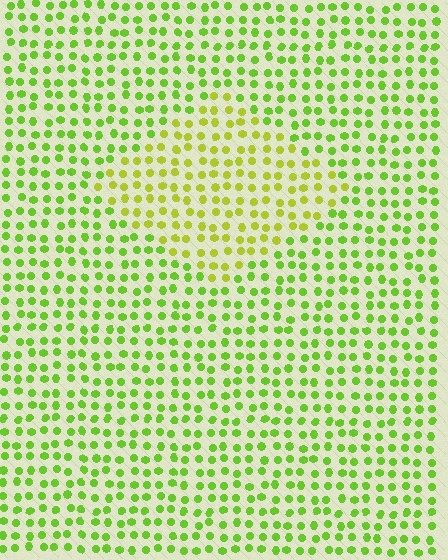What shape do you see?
I see a diamond.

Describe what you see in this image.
The image is filled with small lime elements in a uniform arrangement. A diamond-shaped region is visible where the elements are tinted to a slightly different hue, forming a subtle color boundary.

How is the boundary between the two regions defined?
The boundary is defined purely by a slight shift in hue (about 27 degrees). Spacing, size, and orientation are identical on both sides.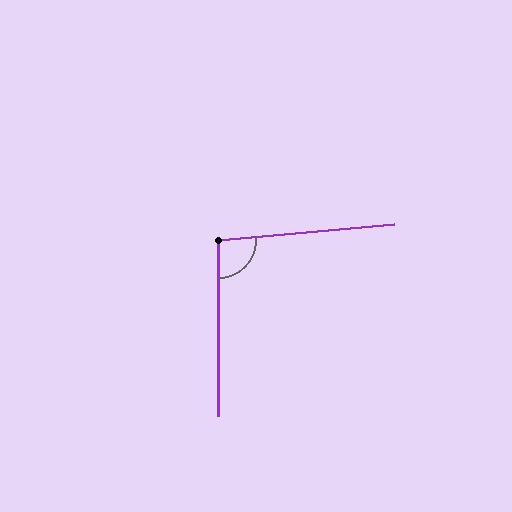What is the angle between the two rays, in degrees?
Approximately 95 degrees.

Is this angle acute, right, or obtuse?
It is approximately a right angle.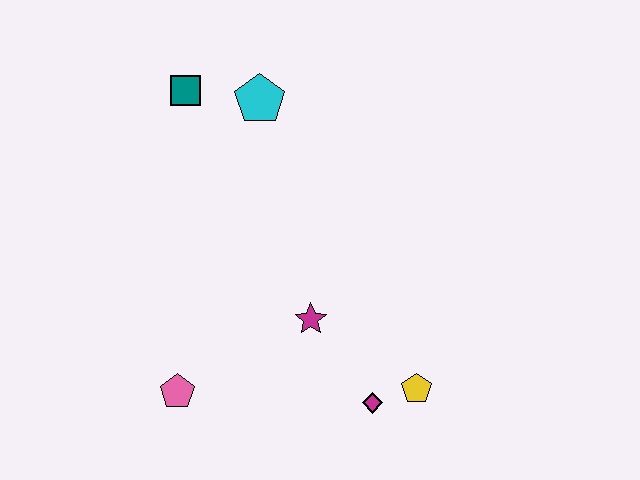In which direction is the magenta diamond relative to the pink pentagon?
The magenta diamond is to the right of the pink pentagon.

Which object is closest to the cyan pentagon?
The teal square is closest to the cyan pentagon.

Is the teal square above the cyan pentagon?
Yes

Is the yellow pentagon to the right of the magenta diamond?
Yes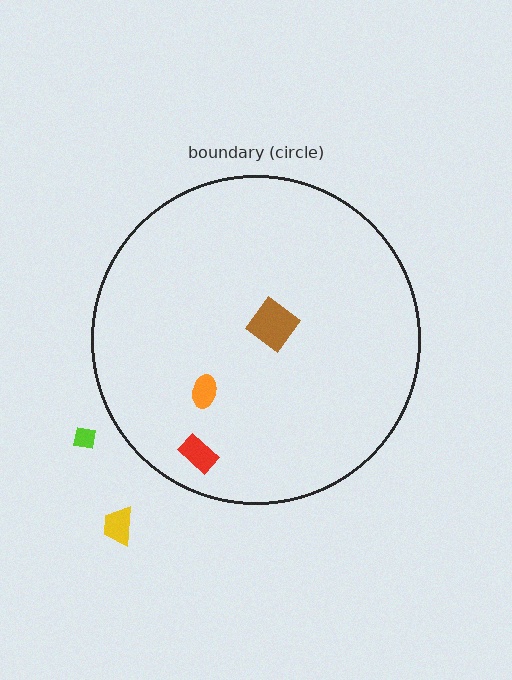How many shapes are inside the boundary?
3 inside, 2 outside.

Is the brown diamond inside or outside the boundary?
Inside.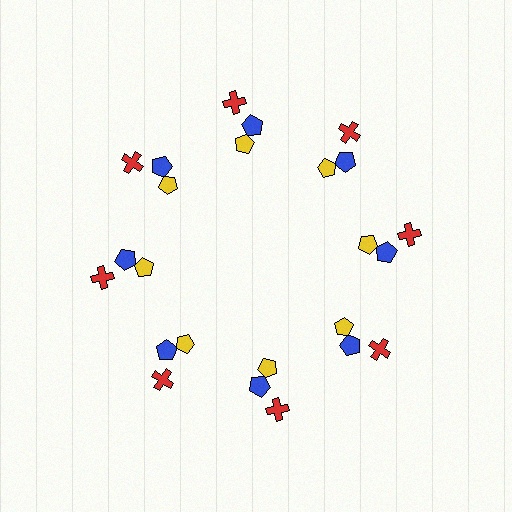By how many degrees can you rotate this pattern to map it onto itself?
The pattern maps onto itself every 45 degrees of rotation.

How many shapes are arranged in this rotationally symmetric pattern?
There are 24 shapes, arranged in 8 groups of 3.